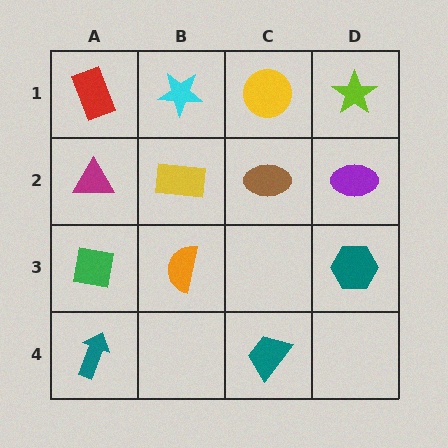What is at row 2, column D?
A purple ellipse.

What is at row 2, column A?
A magenta triangle.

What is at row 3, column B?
An orange semicircle.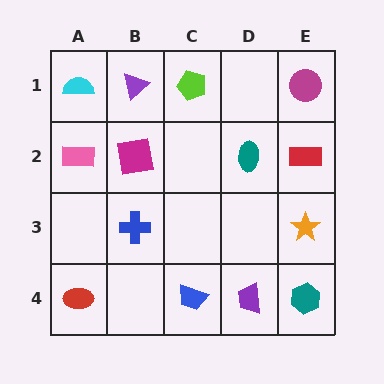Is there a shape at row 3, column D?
No, that cell is empty.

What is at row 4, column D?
A purple trapezoid.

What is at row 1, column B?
A purple triangle.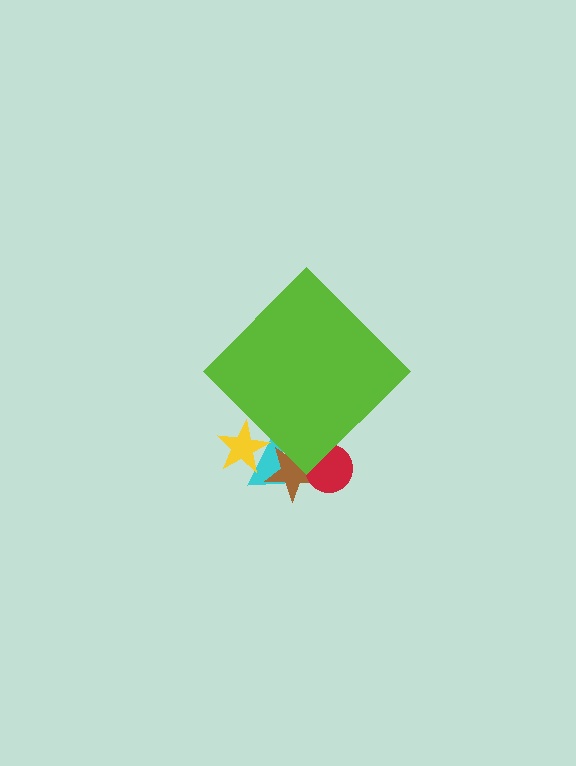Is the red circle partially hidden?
Yes, the red circle is partially hidden behind the lime diamond.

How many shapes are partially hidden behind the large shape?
4 shapes are partially hidden.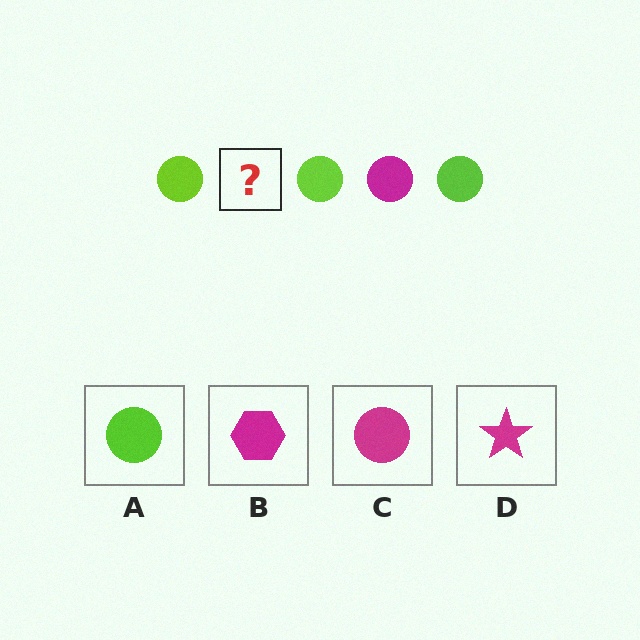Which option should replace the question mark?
Option C.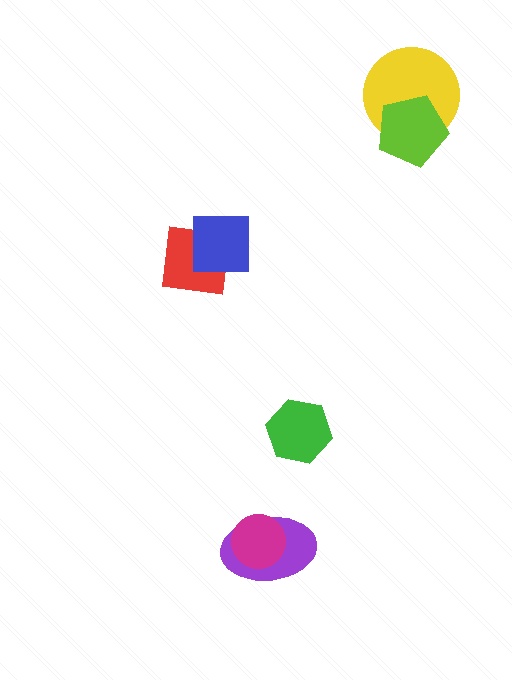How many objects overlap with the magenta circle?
1 object overlaps with the magenta circle.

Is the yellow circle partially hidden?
Yes, it is partially covered by another shape.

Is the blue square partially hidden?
No, no other shape covers it.